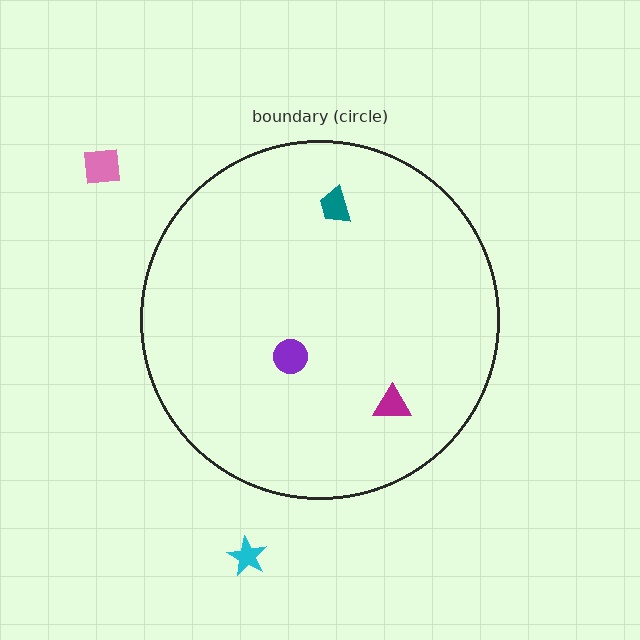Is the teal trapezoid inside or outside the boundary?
Inside.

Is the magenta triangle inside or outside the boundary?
Inside.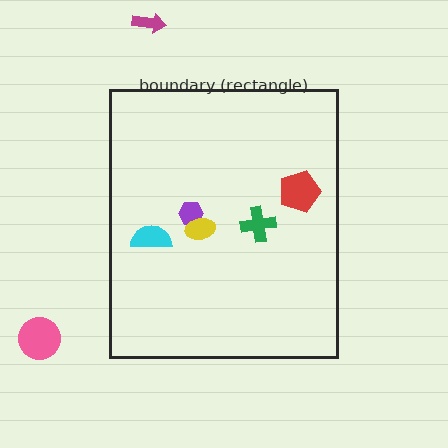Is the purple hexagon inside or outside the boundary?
Inside.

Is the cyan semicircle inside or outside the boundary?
Inside.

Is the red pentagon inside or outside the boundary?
Inside.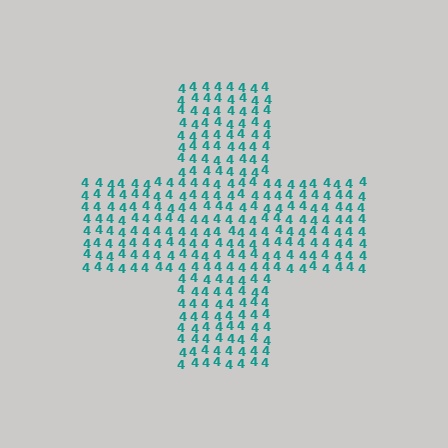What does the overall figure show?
The overall figure shows a cross.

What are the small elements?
The small elements are digit 4's.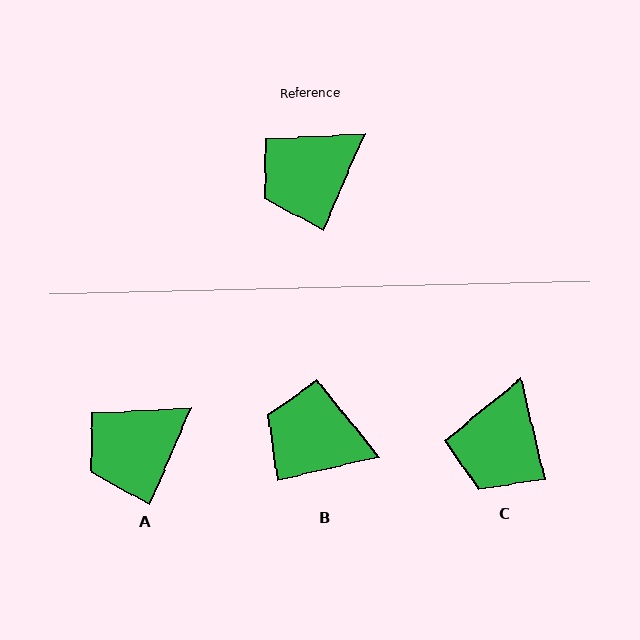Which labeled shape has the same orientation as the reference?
A.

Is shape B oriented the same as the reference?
No, it is off by about 54 degrees.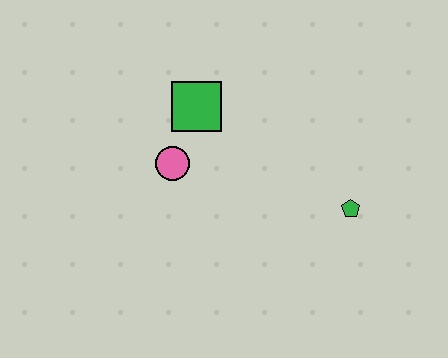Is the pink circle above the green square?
No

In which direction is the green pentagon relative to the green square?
The green pentagon is to the right of the green square.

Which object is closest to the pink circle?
The green square is closest to the pink circle.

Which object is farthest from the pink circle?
The green pentagon is farthest from the pink circle.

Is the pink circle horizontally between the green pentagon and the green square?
No